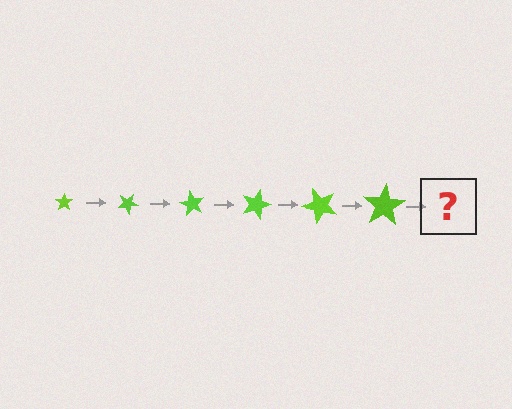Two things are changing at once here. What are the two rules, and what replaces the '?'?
The two rules are that the star grows larger each step and it rotates 30 degrees each step. The '?' should be a star, larger than the previous one and rotated 180 degrees from the start.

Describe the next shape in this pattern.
It should be a star, larger than the previous one and rotated 180 degrees from the start.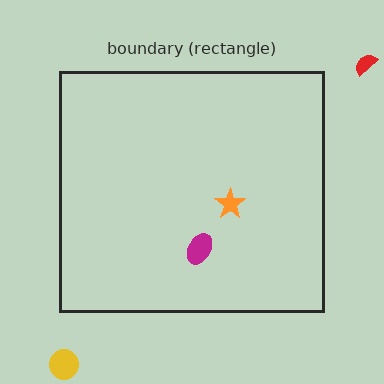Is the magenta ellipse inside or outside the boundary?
Inside.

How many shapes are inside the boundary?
2 inside, 2 outside.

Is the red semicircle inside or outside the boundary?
Outside.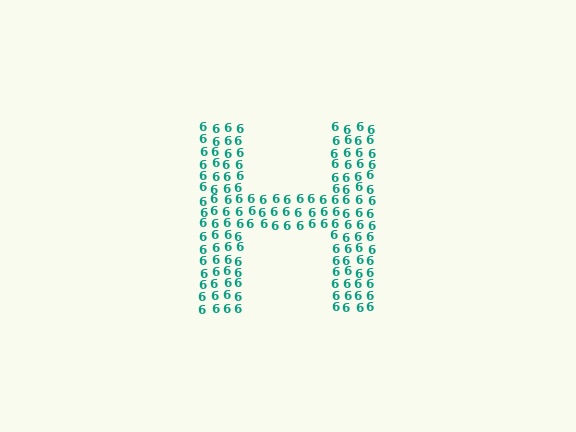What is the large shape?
The large shape is the letter H.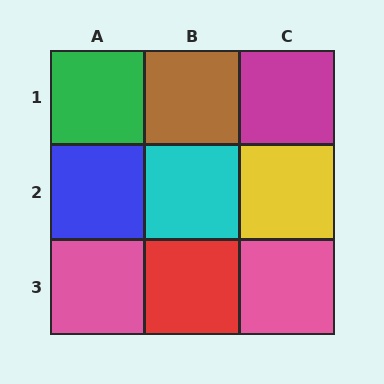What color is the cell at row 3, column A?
Pink.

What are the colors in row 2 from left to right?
Blue, cyan, yellow.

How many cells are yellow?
1 cell is yellow.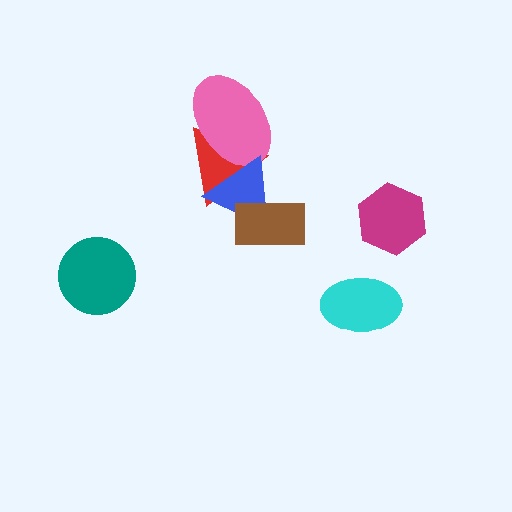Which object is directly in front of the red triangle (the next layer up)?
The pink ellipse is directly in front of the red triangle.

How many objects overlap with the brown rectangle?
1 object overlaps with the brown rectangle.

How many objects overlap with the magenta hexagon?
0 objects overlap with the magenta hexagon.